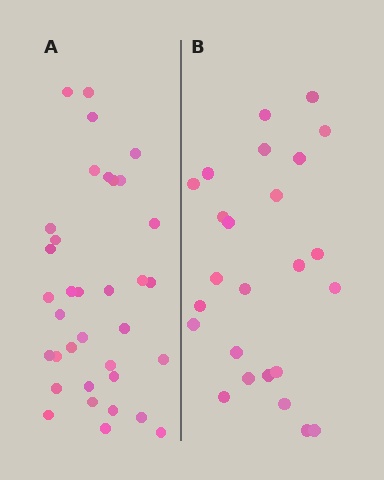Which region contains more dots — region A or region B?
Region A (the left region) has more dots.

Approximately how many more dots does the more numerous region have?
Region A has roughly 10 or so more dots than region B.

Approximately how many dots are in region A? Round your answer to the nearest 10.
About 40 dots. (The exact count is 35, which rounds to 40.)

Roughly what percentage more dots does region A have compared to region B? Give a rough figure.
About 40% more.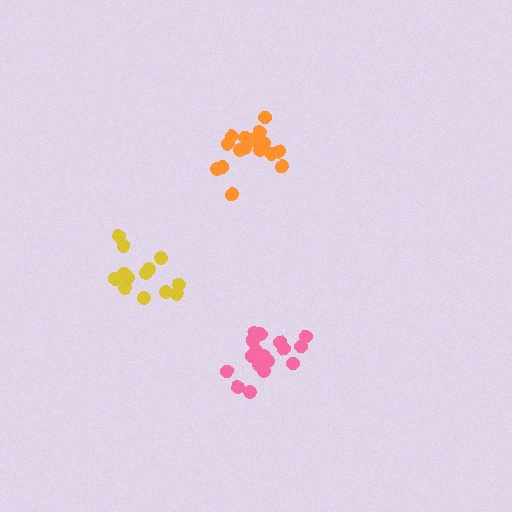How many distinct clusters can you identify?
There are 3 distinct clusters.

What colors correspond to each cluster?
The clusters are colored: pink, orange, yellow.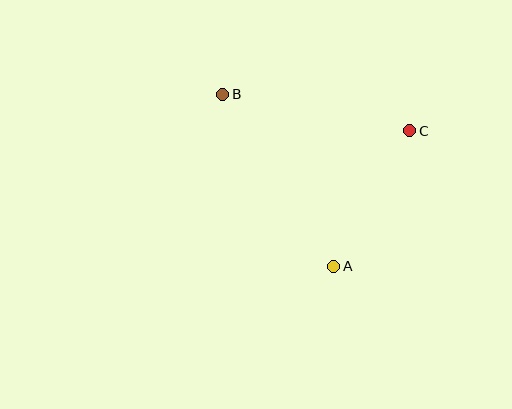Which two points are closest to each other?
Points A and C are closest to each other.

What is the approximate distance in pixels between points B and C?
The distance between B and C is approximately 190 pixels.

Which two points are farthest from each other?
Points A and B are farthest from each other.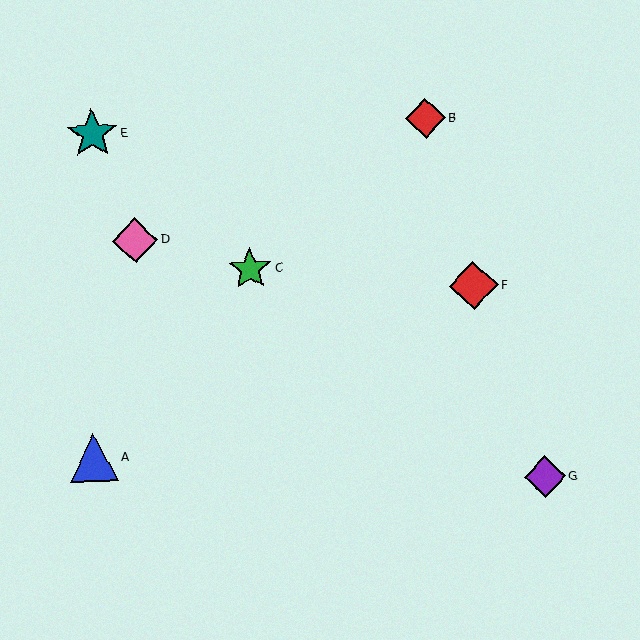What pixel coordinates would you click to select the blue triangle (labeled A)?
Click at (94, 458) to select the blue triangle A.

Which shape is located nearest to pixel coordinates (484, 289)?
The red diamond (labeled F) at (474, 285) is nearest to that location.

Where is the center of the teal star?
The center of the teal star is at (92, 134).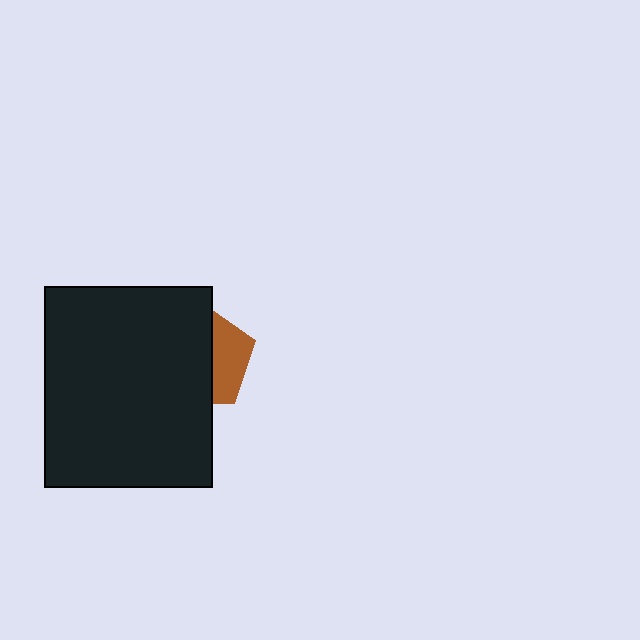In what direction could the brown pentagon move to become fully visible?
The brown pentagon could move right. That would shift it out from behind the black rectangle entirely.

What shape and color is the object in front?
The object in front is a black rectangle.